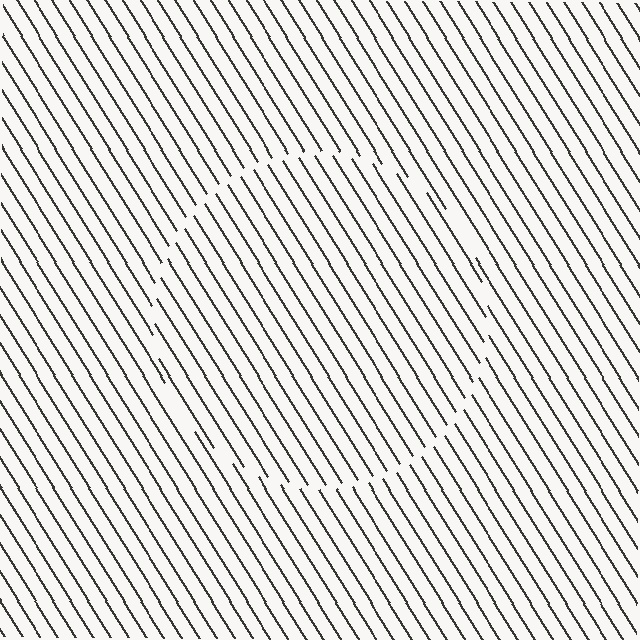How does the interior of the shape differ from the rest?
The interior of the shape contains the same grating, shifted by half a period — the contour is defined by the phase discontinuity where line-ends from the inner and outer gratings abut.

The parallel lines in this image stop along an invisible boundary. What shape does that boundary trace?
An illusory circle. The interior of the shape contains the same grating, shifted by half a period — the contour is defined by the phase discontinuity where line-ends from the inner and outer gratings abut.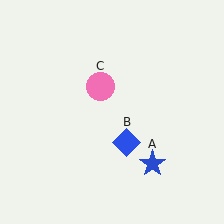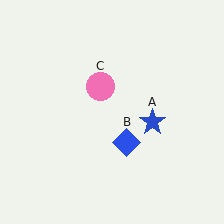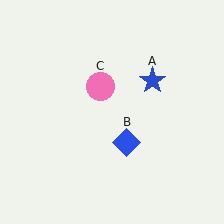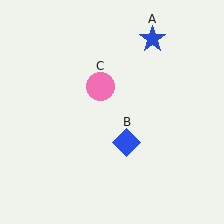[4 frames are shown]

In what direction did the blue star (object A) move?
The blue star (object A) moved up.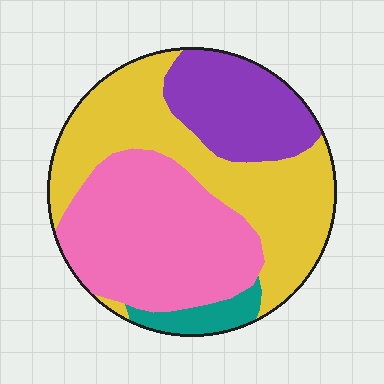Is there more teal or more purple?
Purple.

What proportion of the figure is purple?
Purple takes up about one fifth (1/5) of the figure.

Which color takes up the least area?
Teal, at roughly 5%.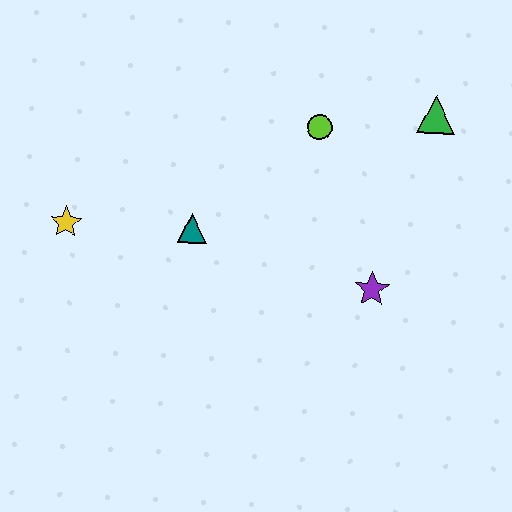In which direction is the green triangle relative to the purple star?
The green triangle is above the purple star.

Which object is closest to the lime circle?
The green triangle is closest to the lime circle.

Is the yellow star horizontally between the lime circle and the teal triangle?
No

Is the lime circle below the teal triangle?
No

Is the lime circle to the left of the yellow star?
No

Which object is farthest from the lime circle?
The yellow star is farthest from the lime circle.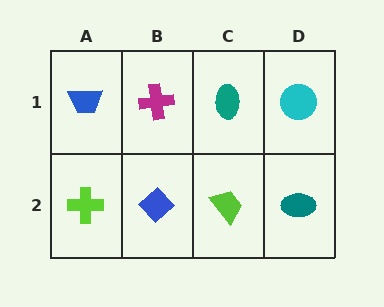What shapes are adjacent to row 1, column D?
A teal ellipse (row 2, column D), a teal ellipse (row 1, column C).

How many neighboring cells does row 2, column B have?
3.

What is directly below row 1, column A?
A lime cross.